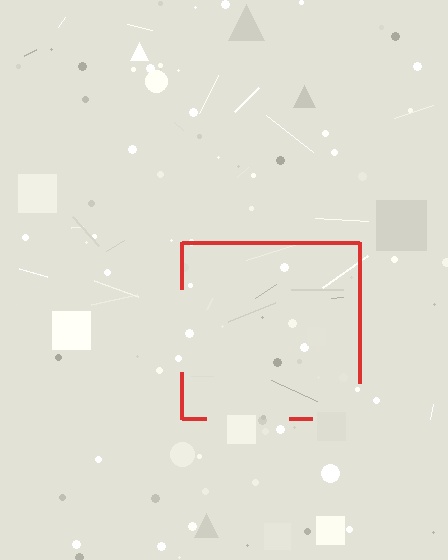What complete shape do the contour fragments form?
The contour fragments form a square.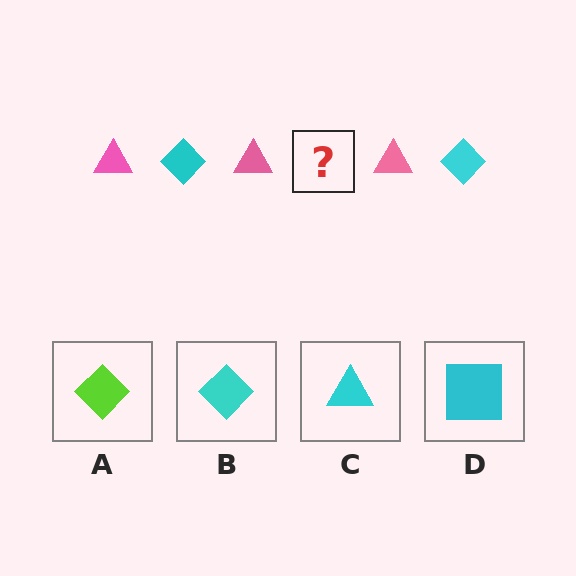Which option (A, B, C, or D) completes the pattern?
B.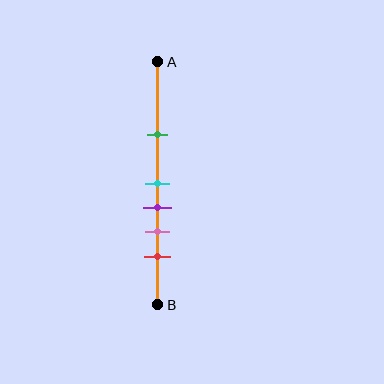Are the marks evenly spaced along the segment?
No, the marks are not evenly spaced.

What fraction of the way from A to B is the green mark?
The green mark is approximately 30% (0.3) of the way from A to B.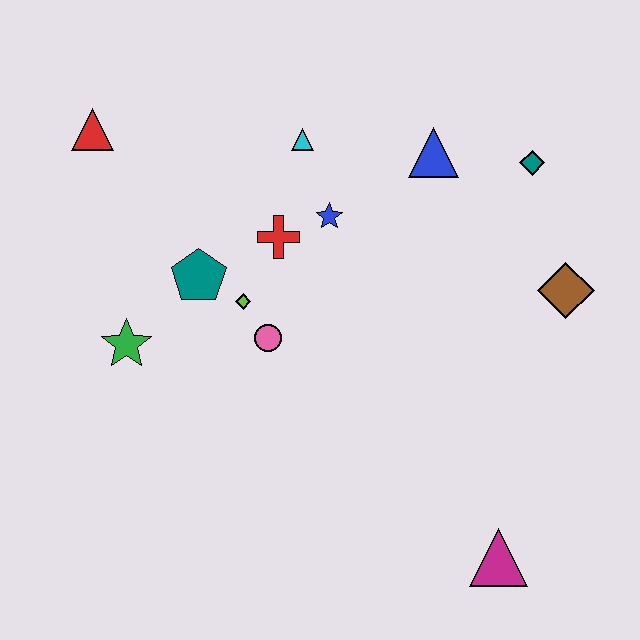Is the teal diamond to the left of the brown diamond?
Yes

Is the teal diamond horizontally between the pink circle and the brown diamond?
Yes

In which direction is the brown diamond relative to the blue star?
The brown diamond is to the right of the blue star.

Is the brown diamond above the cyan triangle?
No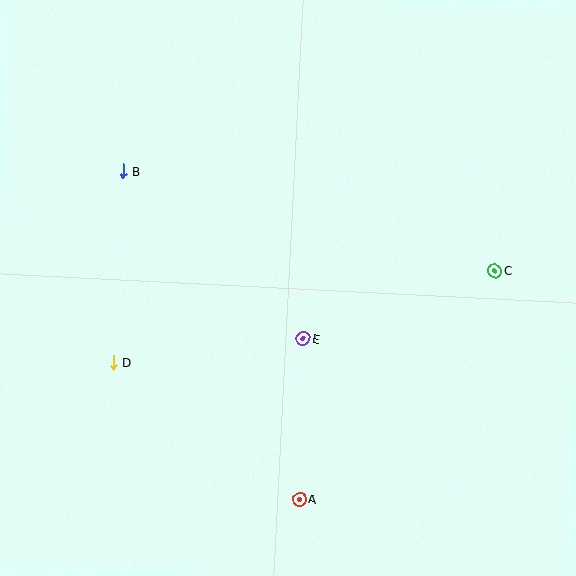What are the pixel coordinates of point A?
Point A is at (299, 499).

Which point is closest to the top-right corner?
Point C is closest to the top-right corner.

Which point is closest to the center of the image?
Point E at (303, 338) is closest to the center.